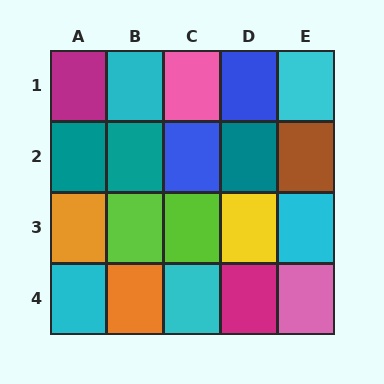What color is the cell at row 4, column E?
Pink.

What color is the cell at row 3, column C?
Lime.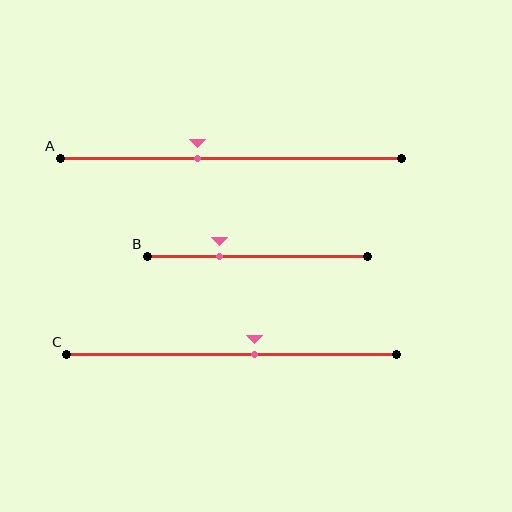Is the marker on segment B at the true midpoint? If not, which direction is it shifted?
No, the marker on segment B is shifted to the left by about 17% of the segment length.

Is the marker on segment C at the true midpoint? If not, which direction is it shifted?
No, the marker on segment C is shifted to the right by about 7% of the segment length.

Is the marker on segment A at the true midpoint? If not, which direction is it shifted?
No, the marker on segment A is shifted to the left by about 10% of the segment length.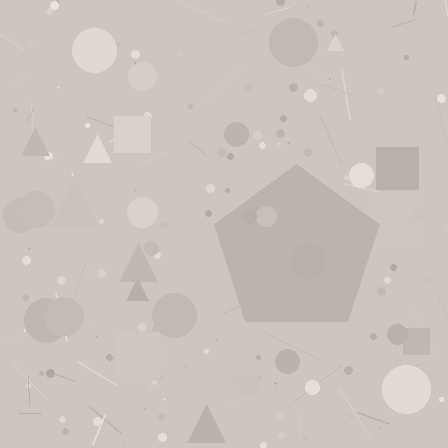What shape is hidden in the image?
A pentagon is hidden in the image.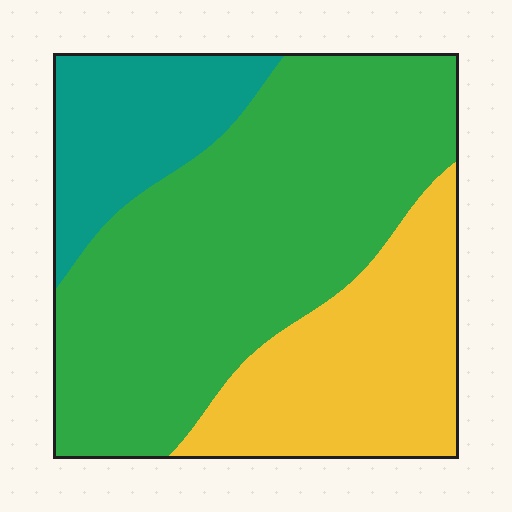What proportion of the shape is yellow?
Yellow covers 27% of the shape.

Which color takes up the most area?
Green, at roughly 55%.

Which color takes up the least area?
Teal, at roughly 15%.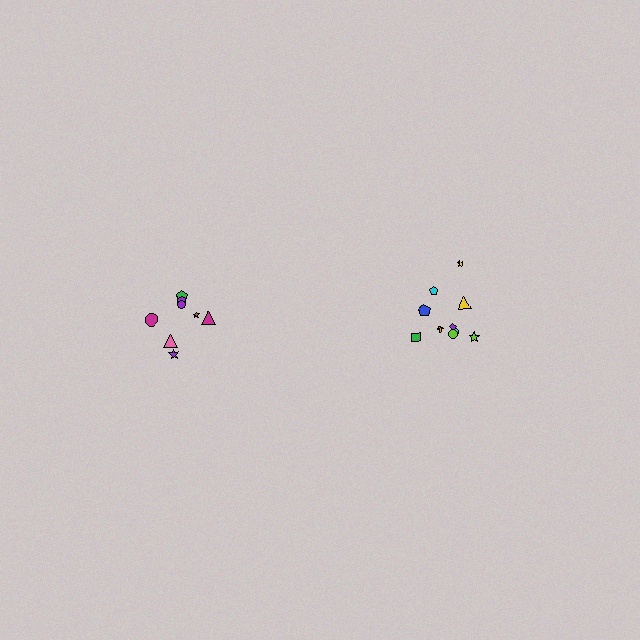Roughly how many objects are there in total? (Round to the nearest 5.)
Roughly 20 objects in total.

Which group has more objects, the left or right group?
The right group.